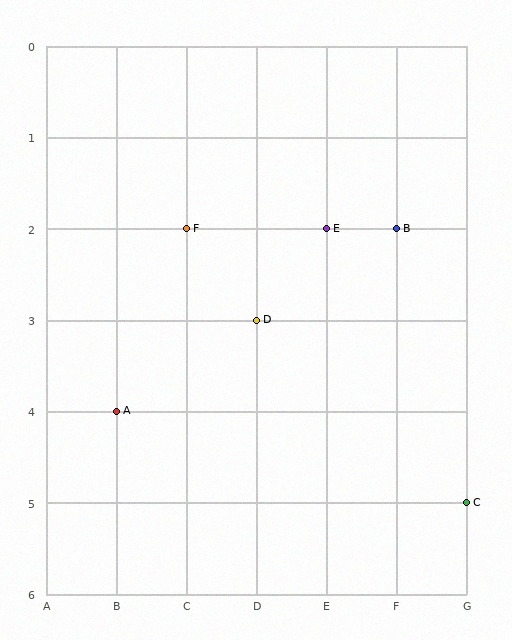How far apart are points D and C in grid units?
Points D and C are 3 columns and 2 rows apart (about 3.6 grid units diagonally).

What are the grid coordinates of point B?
Point B is at grid coordinates (F, 2).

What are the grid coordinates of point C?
Point C is at grid coordinates (G, 5).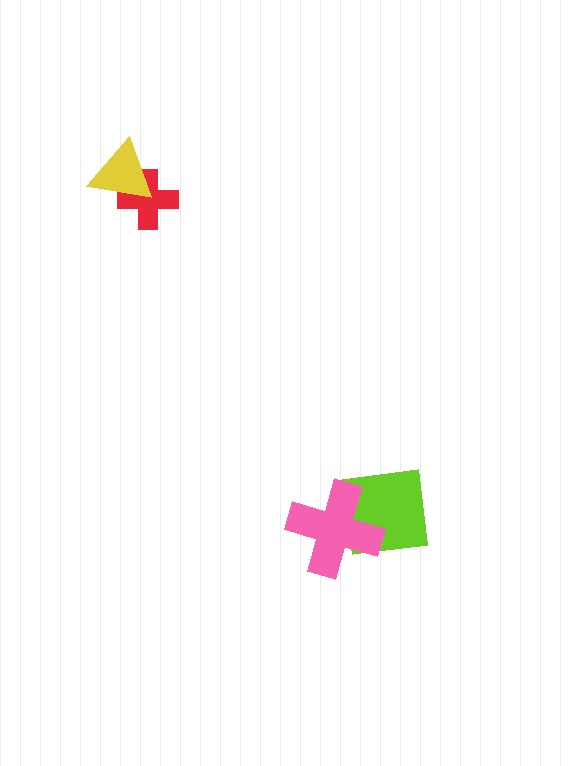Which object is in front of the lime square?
The pink cross is in front of the lime square.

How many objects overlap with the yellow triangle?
1 object overlaps with the yellow triangle.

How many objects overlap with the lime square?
1 object overlaps with the lime square.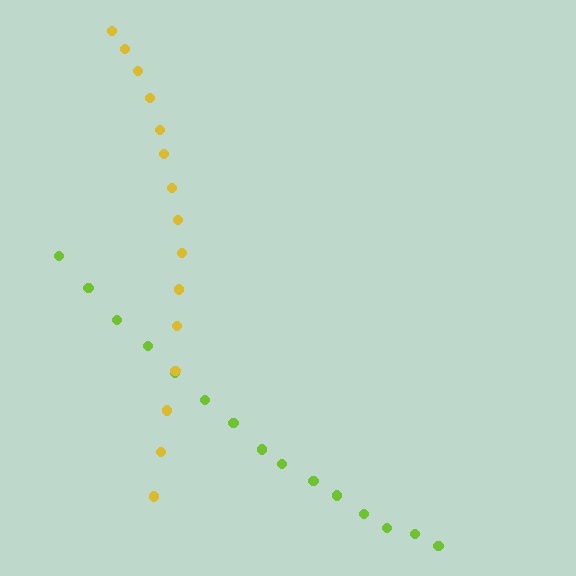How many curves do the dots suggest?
There are 2 distinct paths.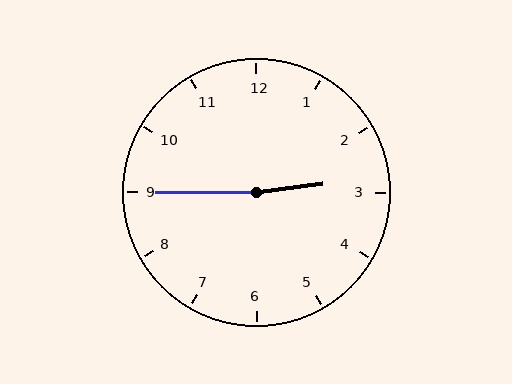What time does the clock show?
2:45.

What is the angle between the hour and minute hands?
Approximately 172 degrees.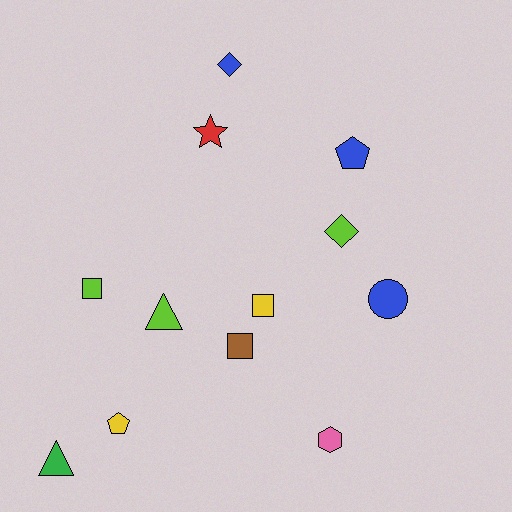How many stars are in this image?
There is 1 star.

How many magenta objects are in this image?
There are no magenta objects.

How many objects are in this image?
There are 12 objects.